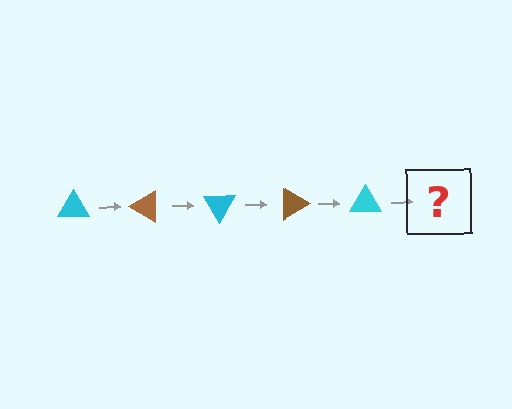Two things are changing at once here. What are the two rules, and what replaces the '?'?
The two rules are that it rotates 30 degrees each step and the color cycles through cyan and brown. The '?' should be a brown triangle, rotated 150 degrees from the start.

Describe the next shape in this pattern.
It should be a brown triangle, rotated 150 degrees from the start.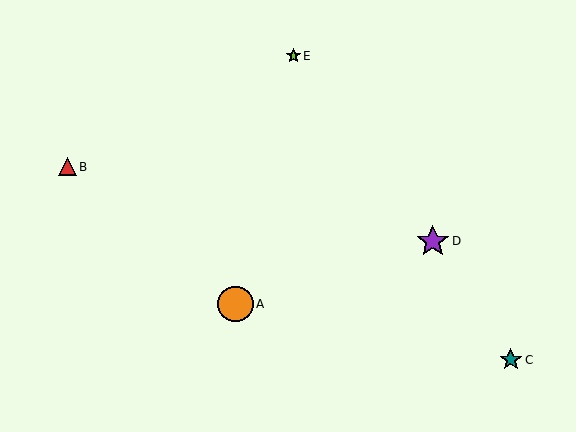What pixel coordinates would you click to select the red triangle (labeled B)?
Click at (68, 167) to select the red triangle B.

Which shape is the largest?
The orange circle (labeled A) is the largest.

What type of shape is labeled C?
Shape C is a teal star.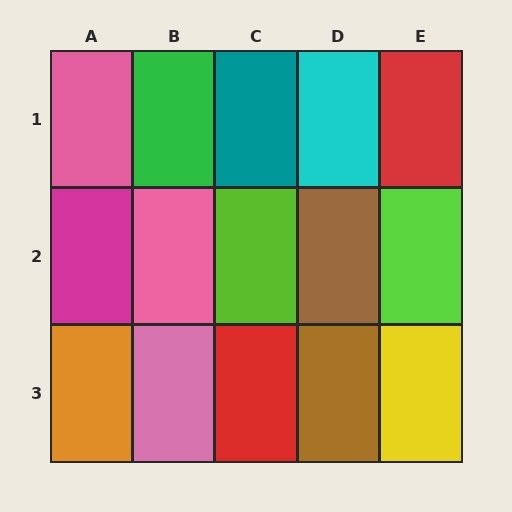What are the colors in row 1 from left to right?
Pink, green, teal, cyan, red.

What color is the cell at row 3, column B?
Pink.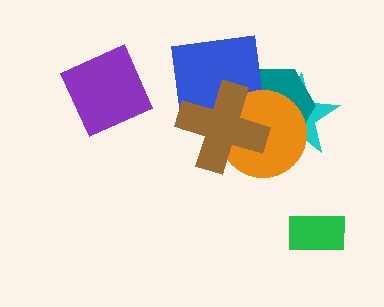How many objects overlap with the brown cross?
4 objects overlap with the brown cross.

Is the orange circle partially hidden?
Yes, it is partially covered by another shape.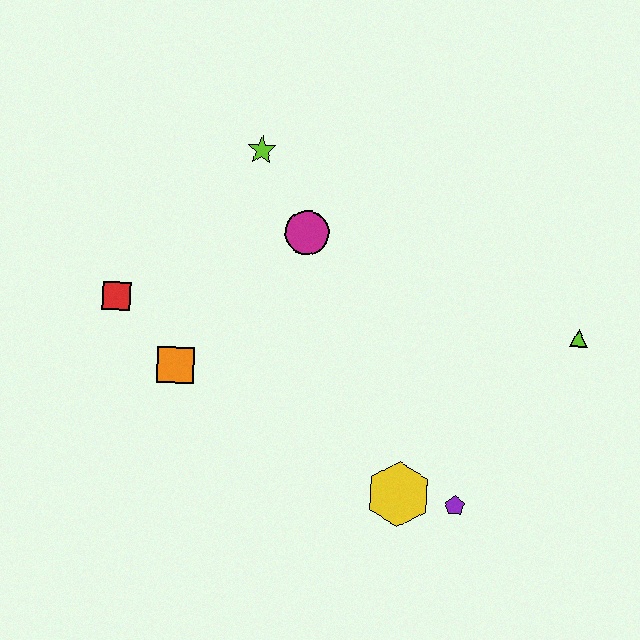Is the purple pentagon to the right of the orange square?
Yes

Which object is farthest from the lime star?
The purple pentagon is farthest from the lime star.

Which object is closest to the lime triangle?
The purple pentagon is closest to the lime triangle.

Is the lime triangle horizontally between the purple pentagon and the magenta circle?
No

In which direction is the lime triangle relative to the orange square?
The lime triangle is to the right of the orange square.